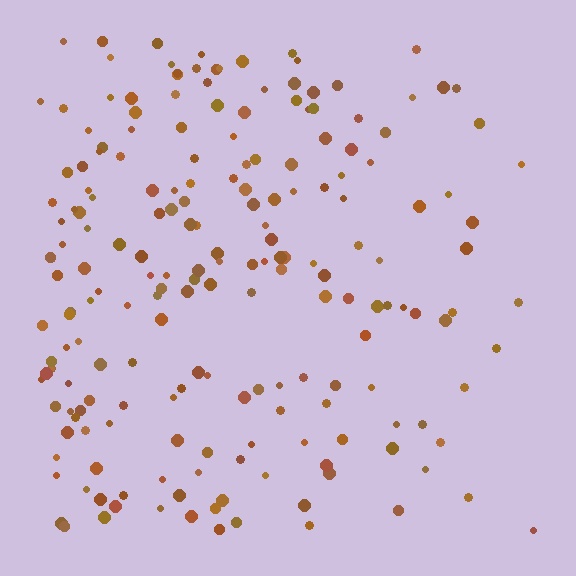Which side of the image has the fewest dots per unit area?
The right.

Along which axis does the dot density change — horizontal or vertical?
Horizontal.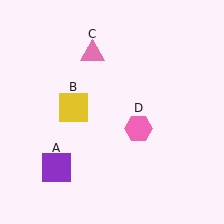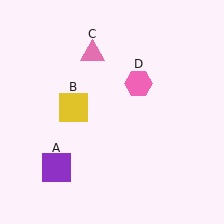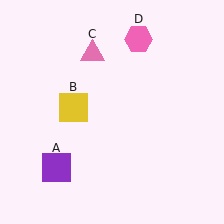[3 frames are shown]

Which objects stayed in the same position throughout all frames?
Purple square (object A) and yellow square (object B) and pink triangle (object C) remained stationary.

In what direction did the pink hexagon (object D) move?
The pink hexagon (object D) moved up.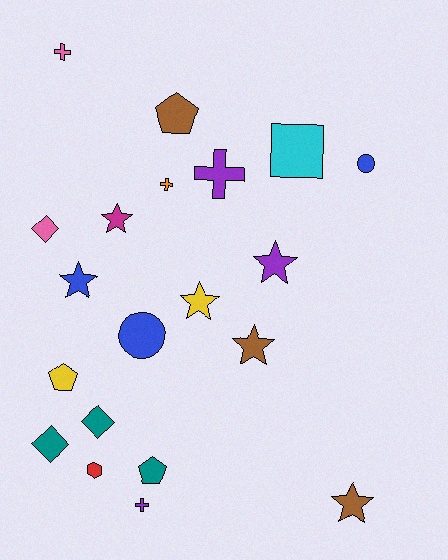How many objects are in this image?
There are 20 objects.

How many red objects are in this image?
There is 1 red object.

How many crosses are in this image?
There are 4 crosses.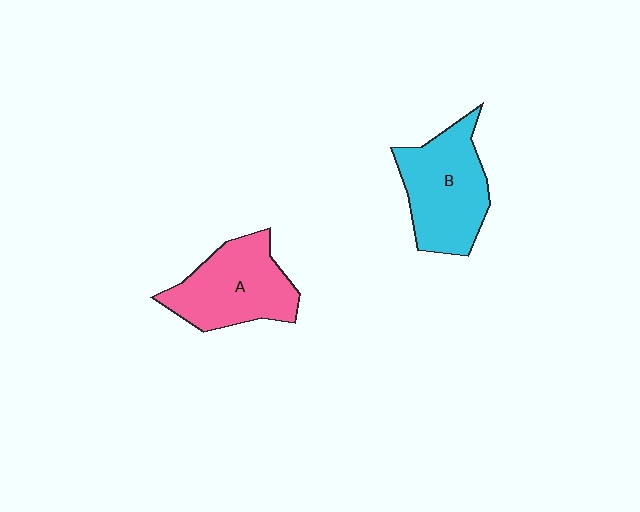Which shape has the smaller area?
Shape A (pink).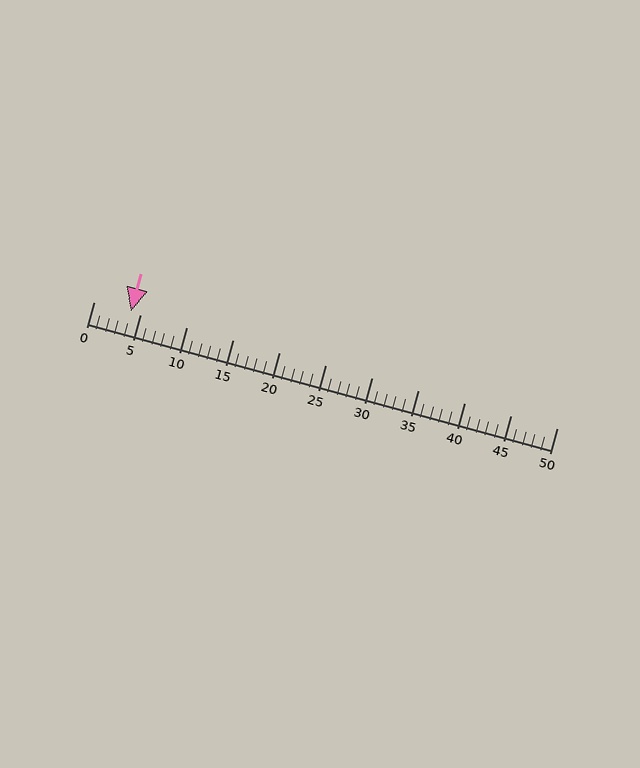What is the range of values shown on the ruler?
The ruler shows values from 0 to 50.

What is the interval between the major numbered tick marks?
The major tick marks are spaced 5 units apart.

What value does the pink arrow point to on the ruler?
The pink arrow points to approximately 4.